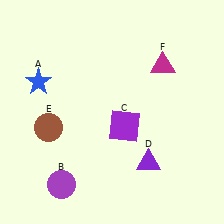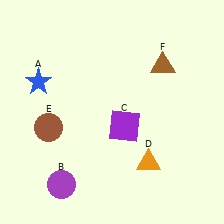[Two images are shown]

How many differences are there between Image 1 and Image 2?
There are 2 differences between the two images.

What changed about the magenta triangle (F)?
In Image 1, F is magenta. In Image 2, it changed to brown.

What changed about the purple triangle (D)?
In Image 1, D is purple. In Image 2, it changed to orange.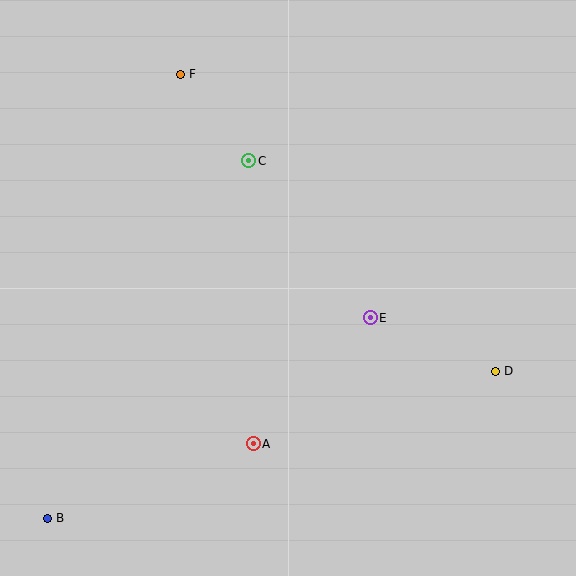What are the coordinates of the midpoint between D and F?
The midpoint between D and F is at (338, 223).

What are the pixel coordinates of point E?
Point E is at (370, 318).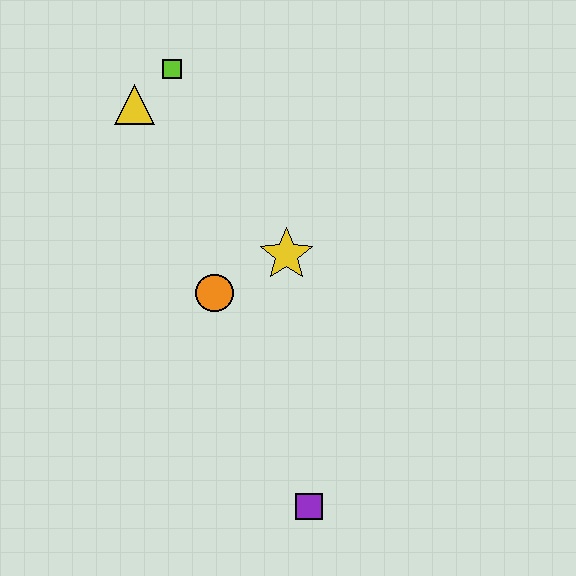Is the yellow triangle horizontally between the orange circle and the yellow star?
No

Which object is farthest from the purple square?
The lime square is farthest from the purple square.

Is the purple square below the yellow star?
Yes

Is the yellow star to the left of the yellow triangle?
No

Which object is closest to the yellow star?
The orange circle is closest to the yellow star.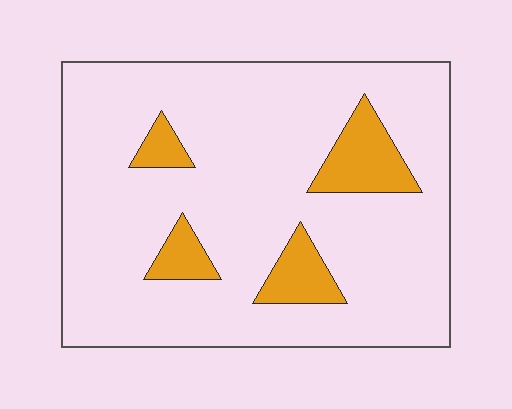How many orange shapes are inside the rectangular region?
4.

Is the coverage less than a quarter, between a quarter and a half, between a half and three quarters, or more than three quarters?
Less than a quarter.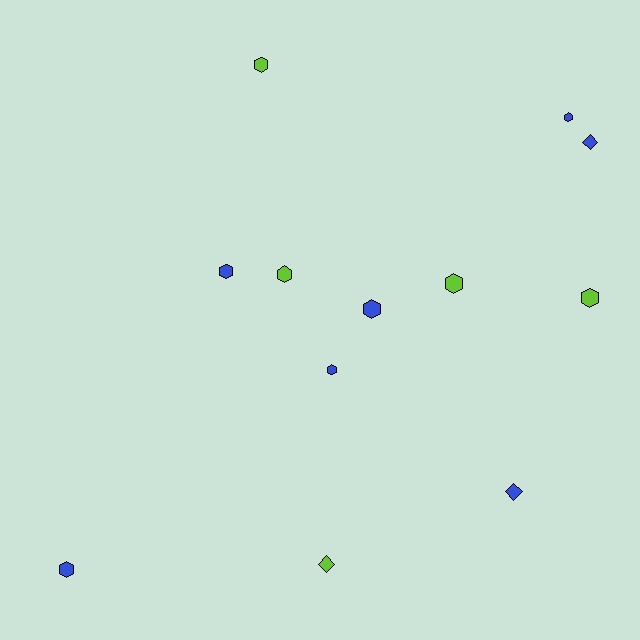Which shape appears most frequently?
Hexagon, with 9 objects.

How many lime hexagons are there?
There are 4 lime hexagons.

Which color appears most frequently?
Blue, with 7 objects.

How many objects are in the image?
There are 12 objects.